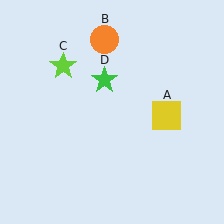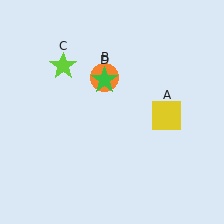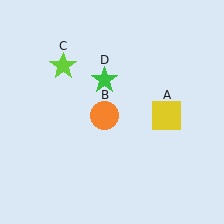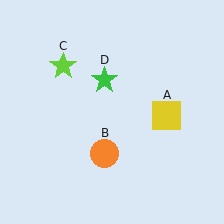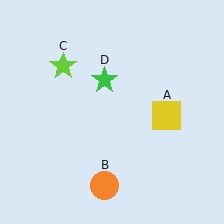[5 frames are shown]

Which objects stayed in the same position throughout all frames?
Yellow square (object A) and lime star (object C) and green star (object D) remained stationary.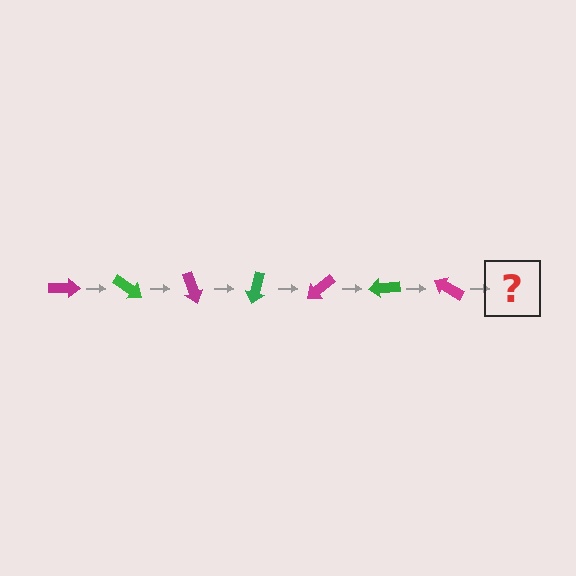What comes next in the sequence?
The next element should be a green arrow, rotated 245 degrees from the start.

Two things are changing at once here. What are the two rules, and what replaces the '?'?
The two rules are that it rotates 35 degrees each step and the color cycles through magenta and green. The '?' should be a green arrow, rotated 245 degrees from the start.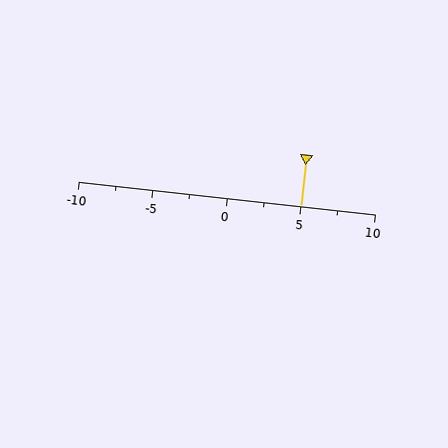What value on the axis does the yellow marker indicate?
The marker indicates approximately 5.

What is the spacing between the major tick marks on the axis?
The major ticks are spaced 5 apart.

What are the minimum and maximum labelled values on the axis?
The axis runs from -10 to 10.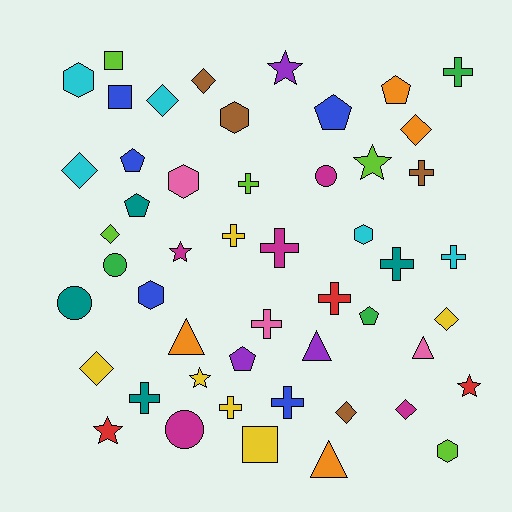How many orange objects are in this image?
There are 4 orange objects.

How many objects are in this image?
There are 50 objects.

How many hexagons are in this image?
There are 6 hexagons.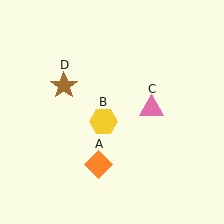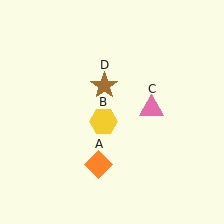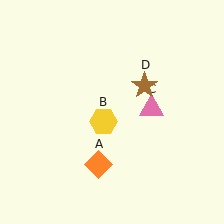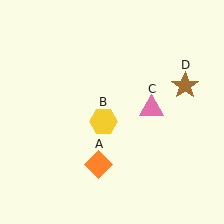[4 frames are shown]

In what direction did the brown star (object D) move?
The brown star (object D) moved right.